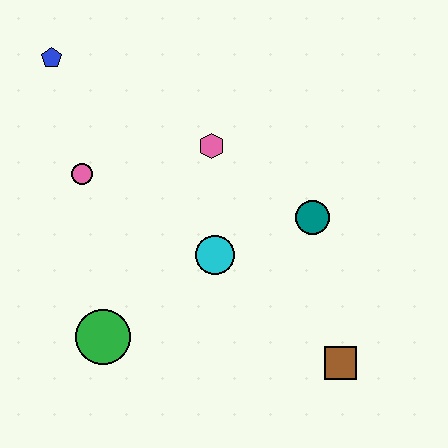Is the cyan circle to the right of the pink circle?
Yes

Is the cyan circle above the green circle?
Yes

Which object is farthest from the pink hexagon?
The brown square is farthest from the pink hexagon.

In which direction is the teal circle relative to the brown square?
The teal circle is above the brown square.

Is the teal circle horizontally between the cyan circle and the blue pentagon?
No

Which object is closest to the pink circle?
The blue pentagon is closest to the pink circle.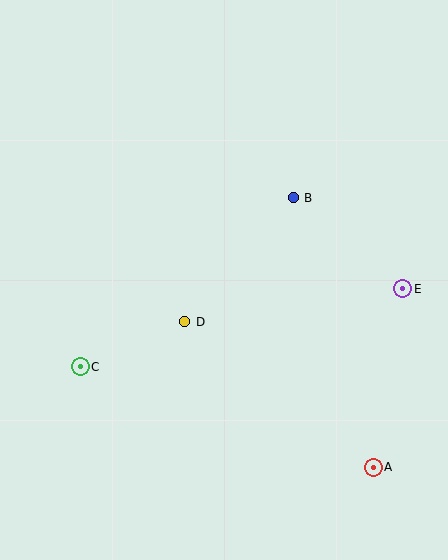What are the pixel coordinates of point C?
Point C is at (80, 367).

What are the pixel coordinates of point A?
Point A is at (373, 467).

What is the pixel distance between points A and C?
The distance between A and C is 310 pixels.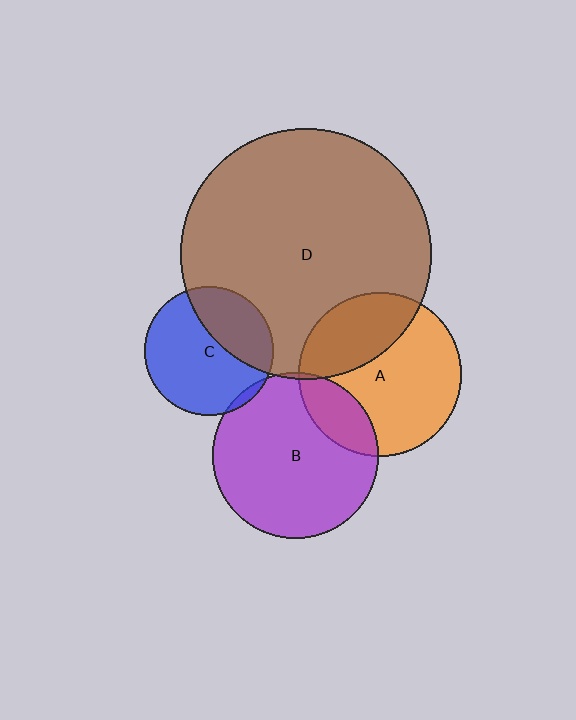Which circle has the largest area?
Circle D (brown).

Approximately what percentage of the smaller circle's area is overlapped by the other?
Approximately 30%.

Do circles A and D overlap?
Yes.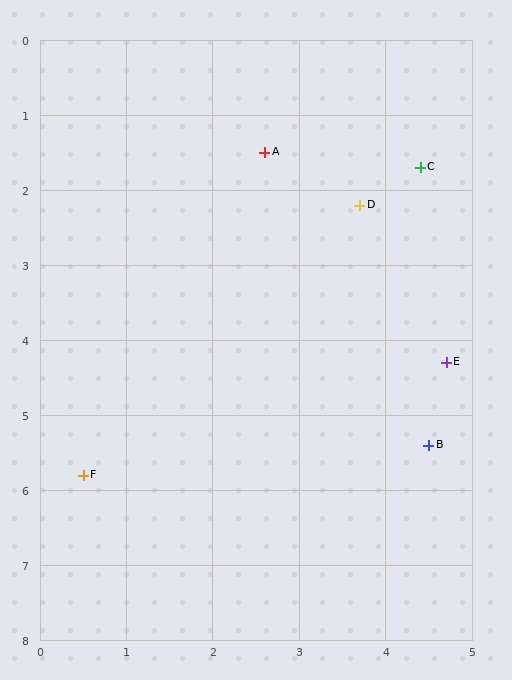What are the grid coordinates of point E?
Point E is at approximately (4.7, 4.3).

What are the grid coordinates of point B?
Point B is at approximately (4.5, 5.4).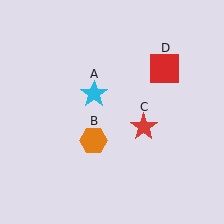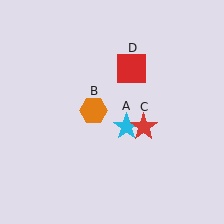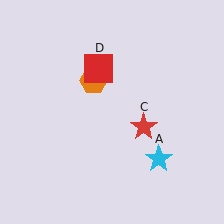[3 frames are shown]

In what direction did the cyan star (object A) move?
The cyan star (object A) moved down and to the right.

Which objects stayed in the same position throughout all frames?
Red star (object C) remained stationary.